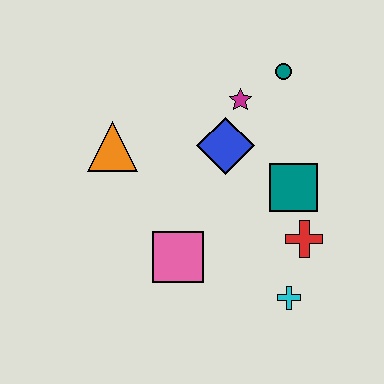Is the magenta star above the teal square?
Yes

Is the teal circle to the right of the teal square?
No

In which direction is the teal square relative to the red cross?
The teal square is above the red cross.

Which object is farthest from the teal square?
The orange triangle is farthest from the teal square.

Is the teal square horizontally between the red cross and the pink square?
Yes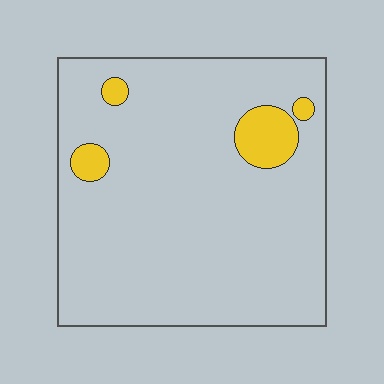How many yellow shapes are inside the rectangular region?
4.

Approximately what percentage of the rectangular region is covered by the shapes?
Approximately 10%.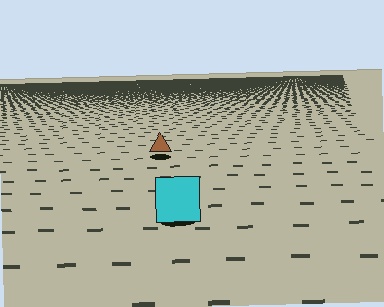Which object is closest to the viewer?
The cyan square is closest. The texture marks near it are larger and more spread out.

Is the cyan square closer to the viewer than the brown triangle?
Yes. The cyan square is closer — you can tell from the texture gradient: the ground texture is coarser near it.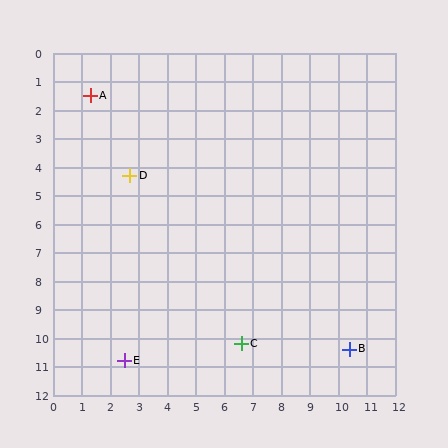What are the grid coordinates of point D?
Point D is at approximately (2.7, 4.3).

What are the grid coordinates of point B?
Point B is at approximately (10.4, 10.4).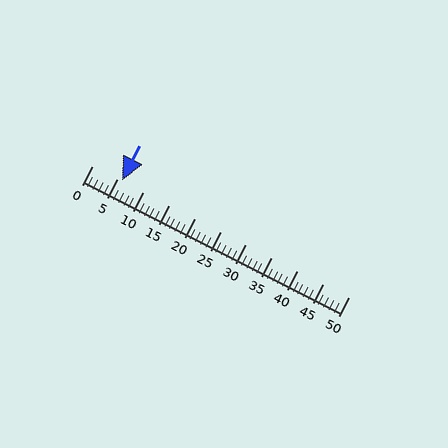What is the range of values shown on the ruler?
The ruler shows values from 0 to 50.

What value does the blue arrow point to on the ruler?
The blue arrow points to approximately 6.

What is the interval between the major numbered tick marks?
The major tick marks are spaced 5 units apart.